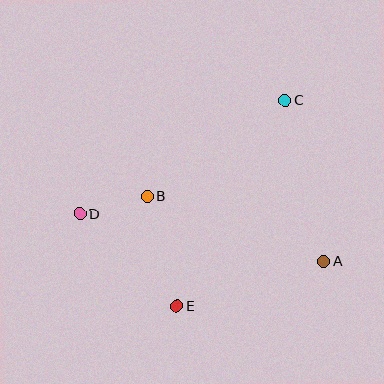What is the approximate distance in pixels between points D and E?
The distance between D and E is approximately 134 pixels.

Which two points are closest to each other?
Points B and D are closest to each other.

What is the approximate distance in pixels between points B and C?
The distance between B and C is approximately 168 pixels.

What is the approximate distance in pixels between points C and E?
The distance between C and E is approximately 233 pixels.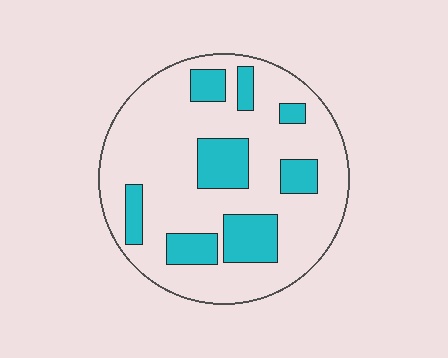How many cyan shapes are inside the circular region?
8.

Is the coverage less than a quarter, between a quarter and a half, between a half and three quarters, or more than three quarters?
Less than a quarter.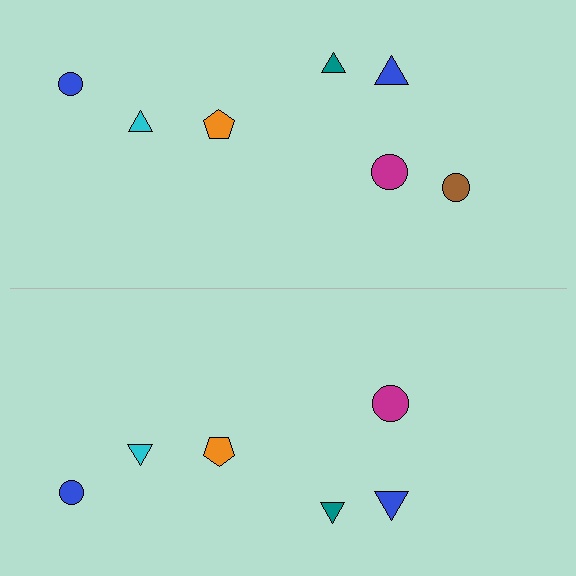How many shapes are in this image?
There are 13 shapes in this image.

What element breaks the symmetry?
A brown circle is missing from the bottom side.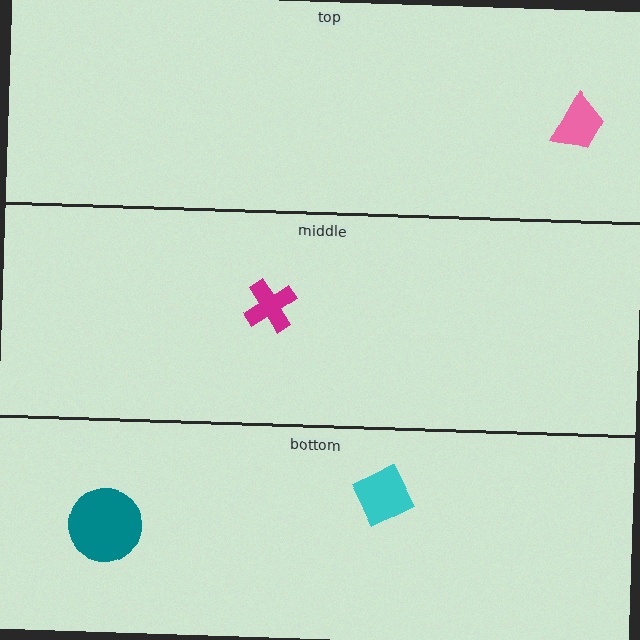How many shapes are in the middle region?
1.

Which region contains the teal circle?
The bottom region.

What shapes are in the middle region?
The magenta cross.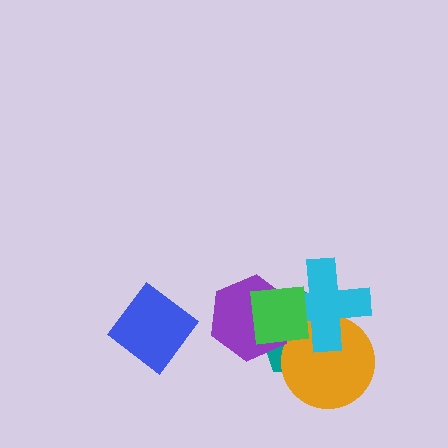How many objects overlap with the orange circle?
3 objects overlap with the orange circle.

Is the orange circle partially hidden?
Yes, it is partially covered by another shape.